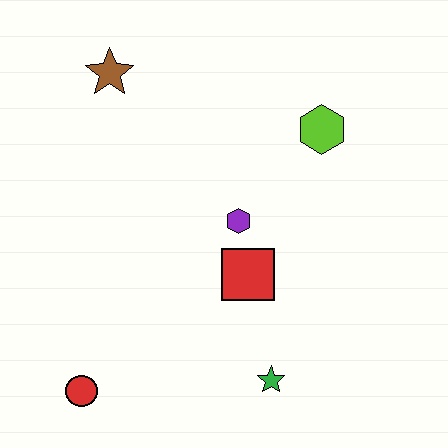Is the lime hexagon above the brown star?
No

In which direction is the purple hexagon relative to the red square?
The purple hexagon is above the red square.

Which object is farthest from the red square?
The brown star is farthest from the red square.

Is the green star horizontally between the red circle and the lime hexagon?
Yes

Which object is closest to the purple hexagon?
The red square is closest to the purple hexagon.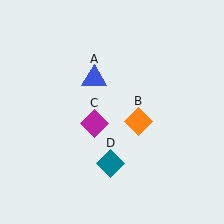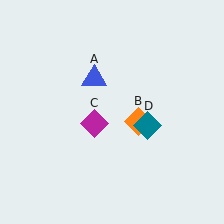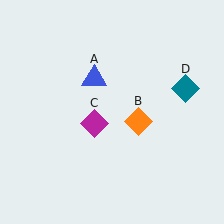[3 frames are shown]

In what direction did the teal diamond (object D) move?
The teal diamond (object D) moved up and to the right.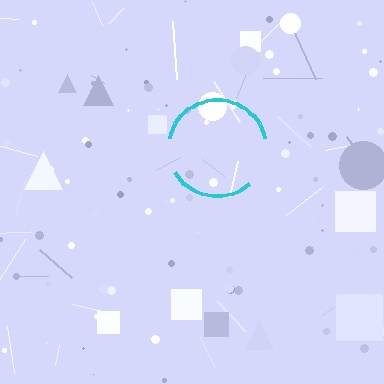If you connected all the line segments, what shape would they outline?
They would outline a circle.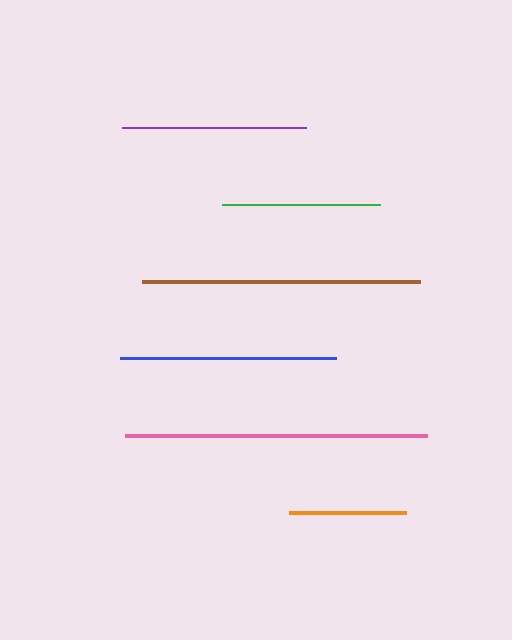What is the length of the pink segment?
The pink segment is approximately 302 pixels long.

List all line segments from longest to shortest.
From longest to shortest: pink, brown, blue, purple, green, orange.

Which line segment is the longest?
The pink line is the longest at approximately 302 pixels.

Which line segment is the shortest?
The orange line is the shortest at approximately 116 pixels.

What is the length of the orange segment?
The orange segment is approximately 116 pixels long.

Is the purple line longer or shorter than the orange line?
The purple line is longer than the orange line.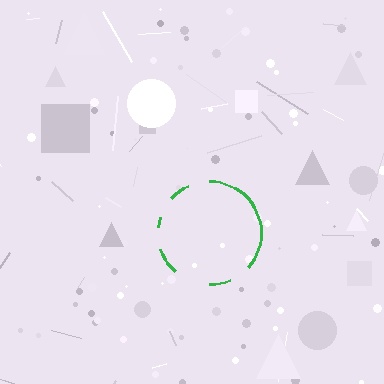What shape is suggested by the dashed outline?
The dashed outline suggests a circle.